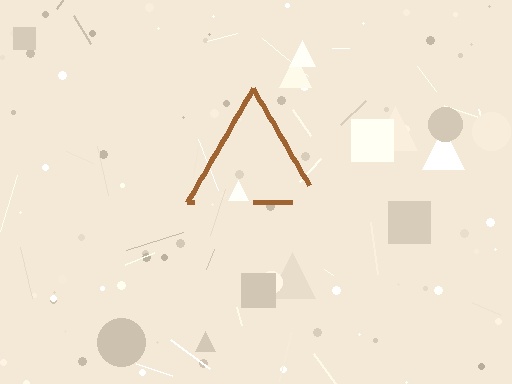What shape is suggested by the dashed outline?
The dashed outline suggests a triangle.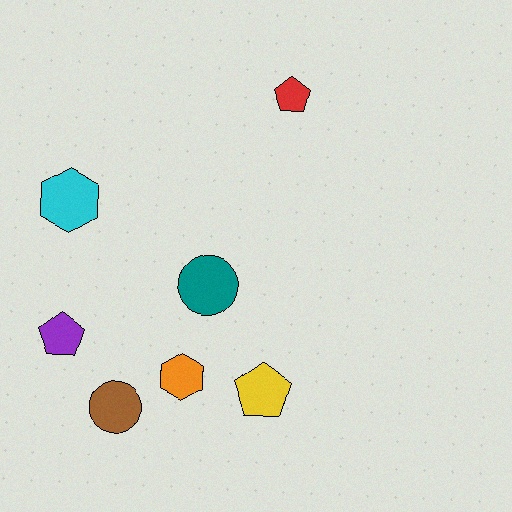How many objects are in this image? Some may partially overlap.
There are 7 objects.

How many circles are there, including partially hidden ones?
There are 2 circles.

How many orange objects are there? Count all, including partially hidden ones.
There is 1 orange object.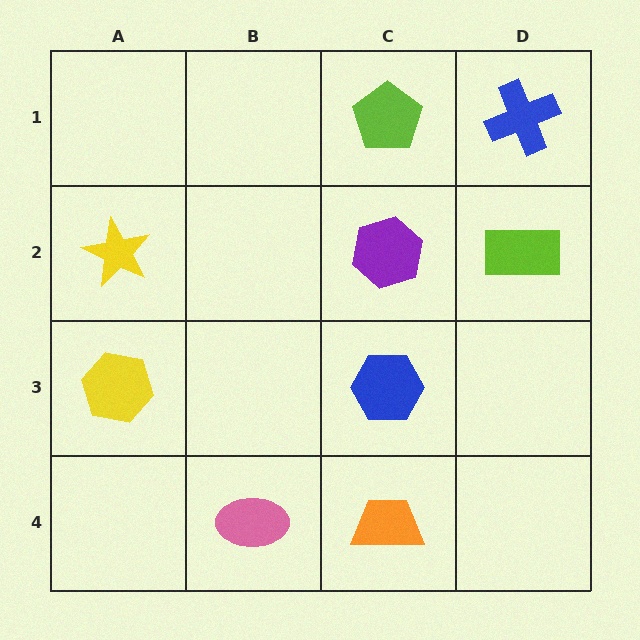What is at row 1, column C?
A lime pentagon.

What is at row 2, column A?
A yellow star.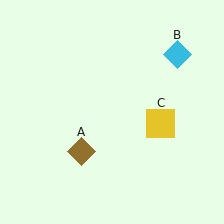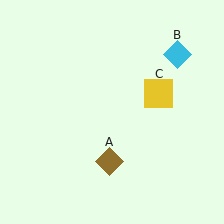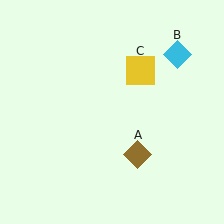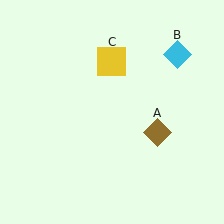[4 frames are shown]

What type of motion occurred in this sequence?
The brown diamond (object A), yellow square (object C) rotated counterclockwise around the center of the scene.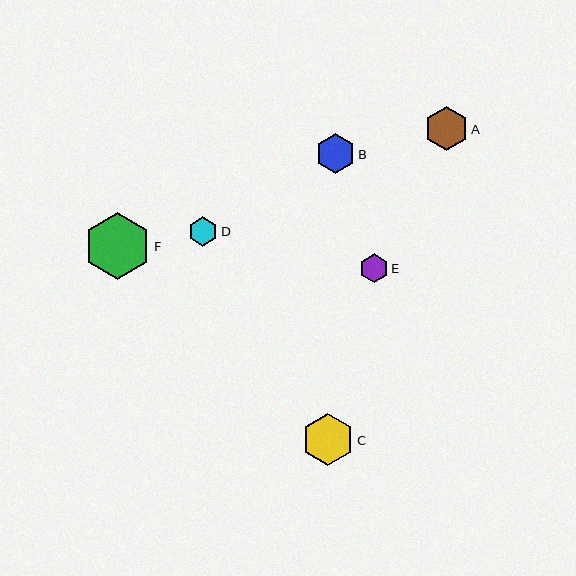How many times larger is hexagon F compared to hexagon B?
Hexagon F is approximately 1.7 times the size of hexagon B.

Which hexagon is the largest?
Hexagon F is the largest with a size of approximately 67 pixels.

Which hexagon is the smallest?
Hexagon E is the smallest with a size of approximately 28 pixels.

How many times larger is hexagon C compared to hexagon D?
Hexagon C is approximately 1.8 times the size of hexagon D.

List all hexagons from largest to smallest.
From largest to smallest: F, C, A, B, D, E.